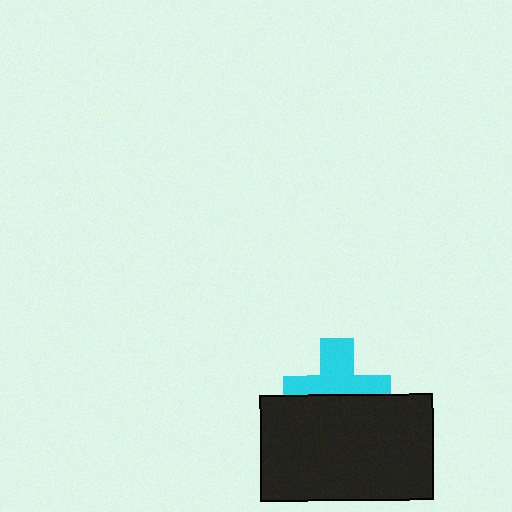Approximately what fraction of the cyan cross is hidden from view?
Roughly 45% of the cyan cross is hidden behind the black rectangle.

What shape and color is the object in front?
The object in front is a black rectangle.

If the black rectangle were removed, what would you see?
You would see the complete cyan cross.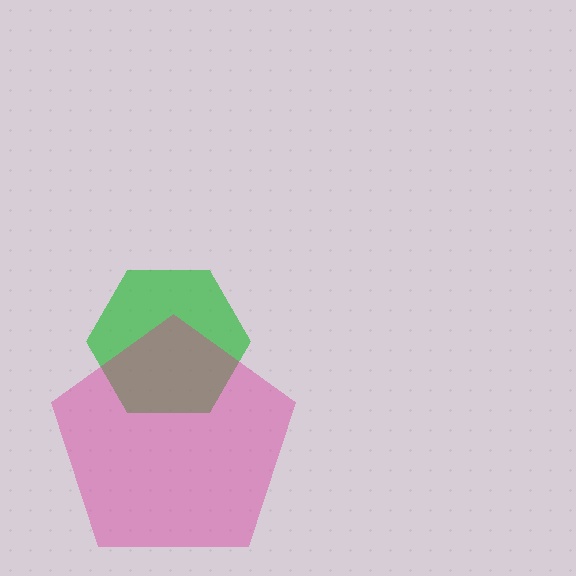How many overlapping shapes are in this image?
There are 2 overlapping shapes in the image.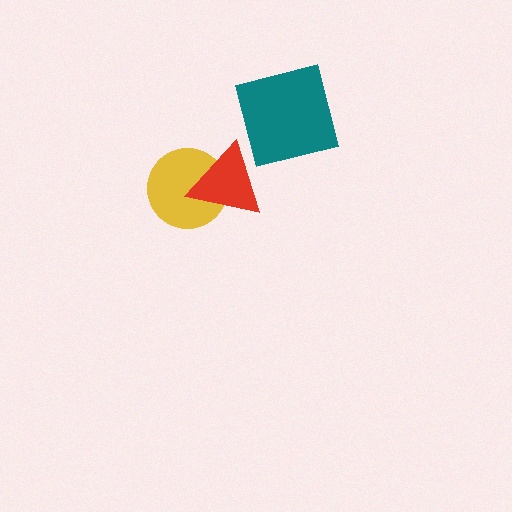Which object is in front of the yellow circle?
The red triangle is in front of the yellow circle.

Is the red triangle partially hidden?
No, no other shape covers it.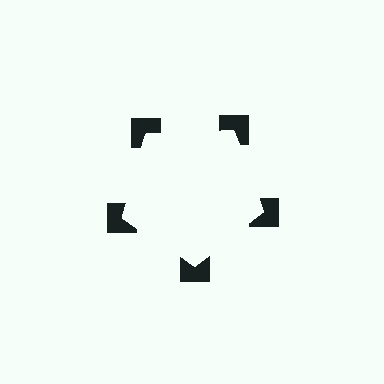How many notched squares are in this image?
There are 5 — one at each vertex of the illusory pentagon.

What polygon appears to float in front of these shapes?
An illusory pentagon — its edges are inferred from the aligned wedge cuts in the notched squares, not physically drawn.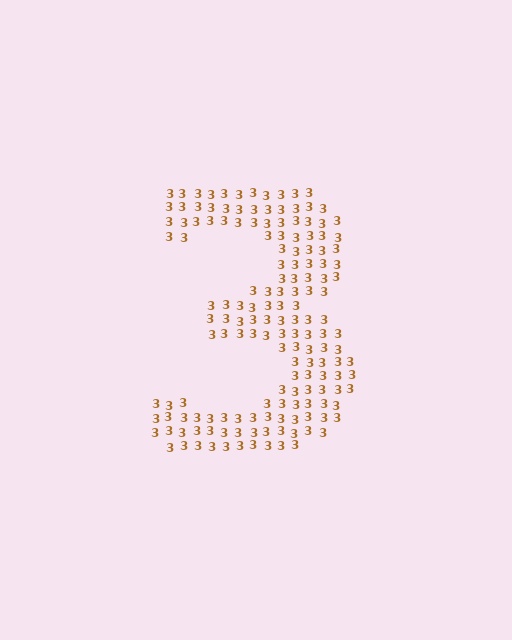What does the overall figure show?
The overall figure shows the digit 3.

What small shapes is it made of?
It is made of small digit 3's.